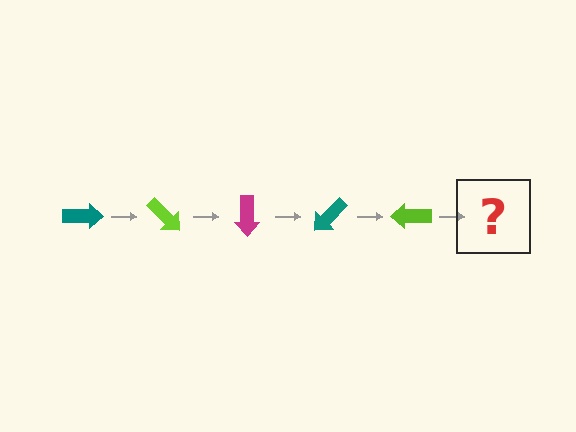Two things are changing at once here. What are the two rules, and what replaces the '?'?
The two rules are that it rotates 45 degrees each step and the color cycles through teal, lime, and magenta. The '?' should be a magenta arrow, rotated 225 degrees from the start.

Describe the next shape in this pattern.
It should be a magenta arrow, rotated 225 degrees from the start.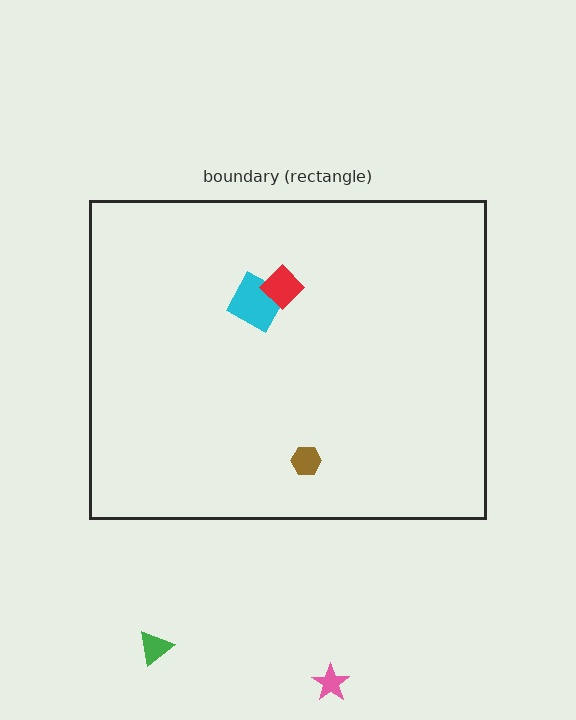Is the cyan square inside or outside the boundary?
Inside.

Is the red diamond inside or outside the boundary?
Inside.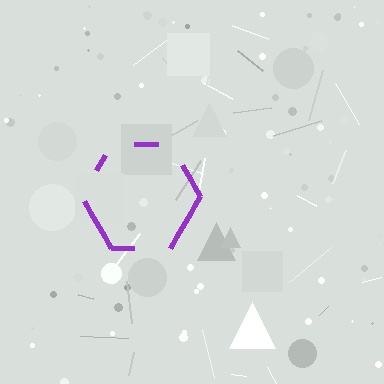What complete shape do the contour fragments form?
The contour fragments form a hexagon.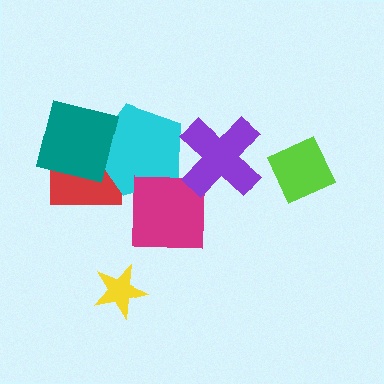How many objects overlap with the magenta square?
2 objects overlap with the magenta square.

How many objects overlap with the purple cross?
2 objects overlap with the purple cross.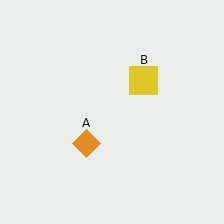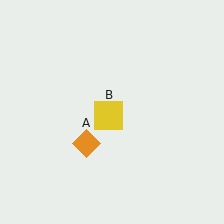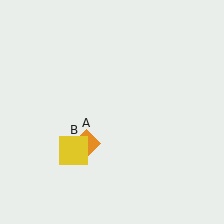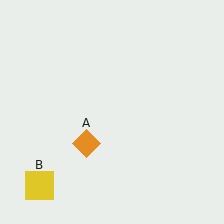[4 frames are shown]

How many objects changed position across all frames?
1 object changed position: yellow square (object B).